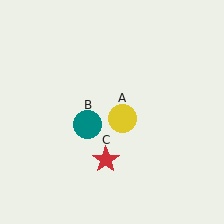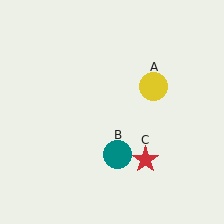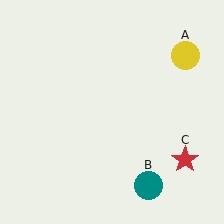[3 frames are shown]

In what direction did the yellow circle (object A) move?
The yellow circle (object A) moved up and to the right.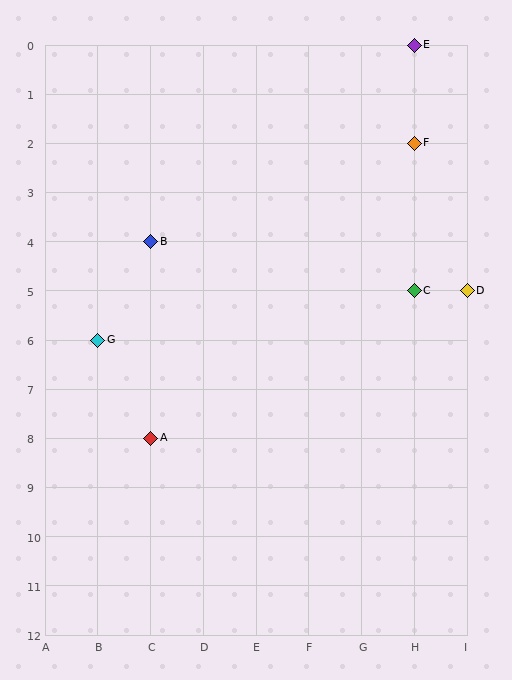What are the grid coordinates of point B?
Point B is at grid coordinates (C, 4).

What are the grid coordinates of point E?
Point E is at grid coordinates (H, 0).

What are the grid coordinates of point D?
Point D is at grid coordinates (I, 5).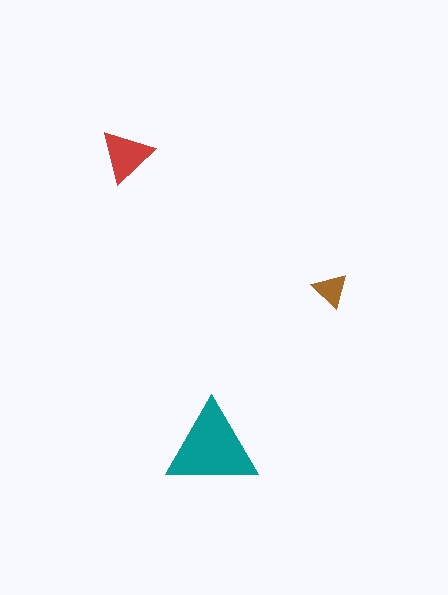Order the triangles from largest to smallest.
the teal one, the red one, the brown one.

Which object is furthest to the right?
The brown triangle is rightmost.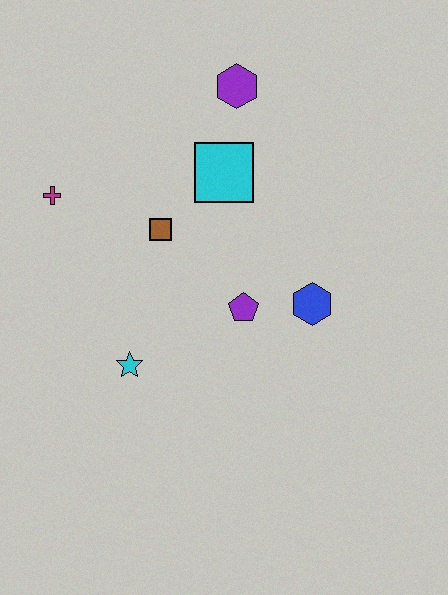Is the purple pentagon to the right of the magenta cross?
Yes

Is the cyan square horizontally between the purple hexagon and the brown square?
Yes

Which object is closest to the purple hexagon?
The cyan square is closest to the purple hexagon.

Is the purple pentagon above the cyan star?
Yes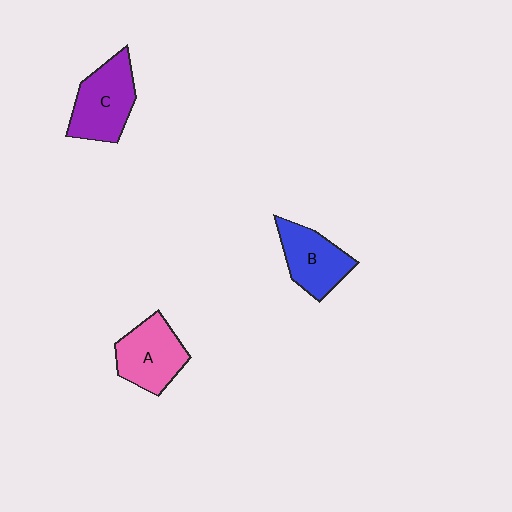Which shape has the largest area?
Shape C (purple).